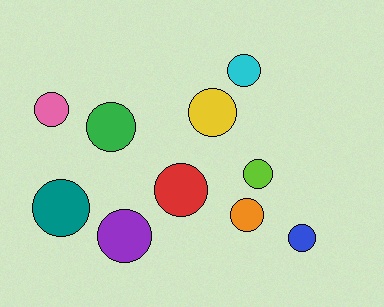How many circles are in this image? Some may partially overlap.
There are 10 circles.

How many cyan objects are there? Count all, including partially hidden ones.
There is 1 cyan object.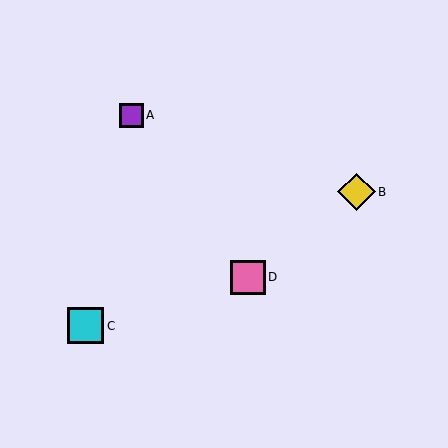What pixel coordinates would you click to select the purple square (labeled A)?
Click at (132, 115) to select the purple square A.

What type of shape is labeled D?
Shape D is a pink square.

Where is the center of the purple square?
The center of the purple square is at (132, 115).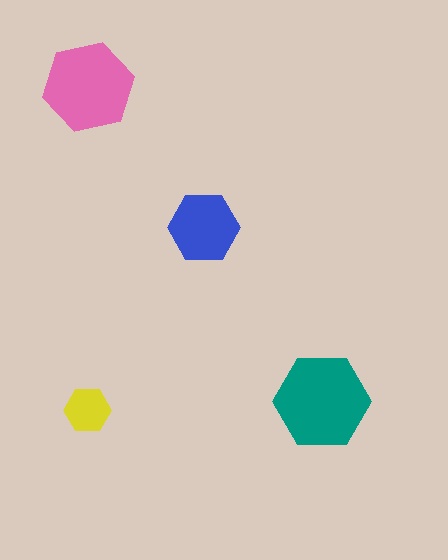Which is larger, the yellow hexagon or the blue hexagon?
The blue one.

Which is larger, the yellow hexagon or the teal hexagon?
The teal one.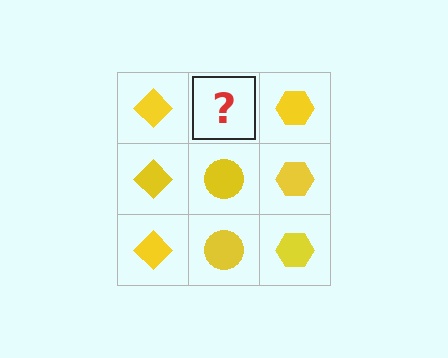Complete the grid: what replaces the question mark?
The question mark should be replaced with a yellow circle.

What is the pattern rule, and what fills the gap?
The rule is that each column has a consistent shape. The gap should be filled with a yellow circle.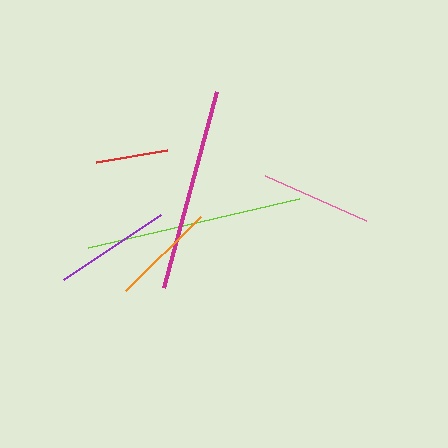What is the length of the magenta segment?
The magenta segment is approximately 202 pixels long.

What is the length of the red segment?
The red segment is approximately 73 pixels long.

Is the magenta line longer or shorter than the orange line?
The magenta line is longer than the orange line.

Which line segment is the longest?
The lime line is the longest at approximately 216 pixels.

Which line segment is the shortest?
The red line is the shortest at approximately 73 pixels.